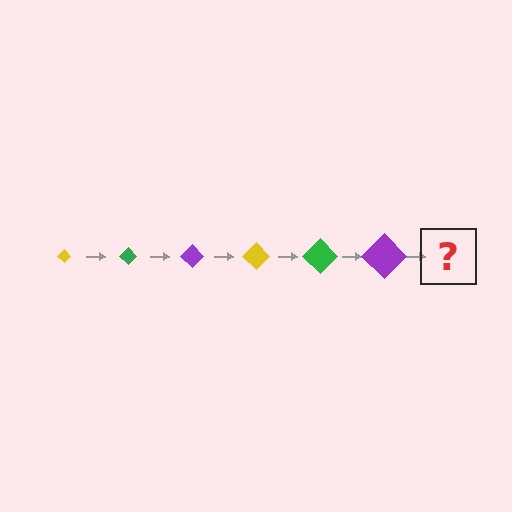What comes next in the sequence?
The next element should be a yellow diamond, larger than the previous one.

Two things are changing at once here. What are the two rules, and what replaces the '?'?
The two rules are that the diamond grows larger each step and the color cycles through yellow, green, and purple. The '?' should be a yellow diamond, larger than the previous one.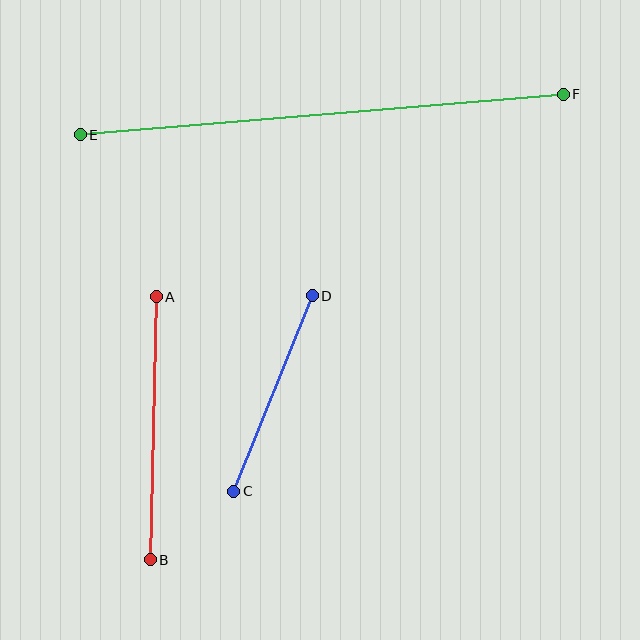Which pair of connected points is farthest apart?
Points E and F are farthest apart.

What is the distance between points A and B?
The distance is approximately 263 pixels.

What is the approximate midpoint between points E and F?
The midpoint is at approximately (322, 115) pixels.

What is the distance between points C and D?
The distance is approximately 211 pixels.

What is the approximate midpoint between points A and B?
The midpoint is at approximately (153, 428) pixels.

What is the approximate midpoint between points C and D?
The midpoint is at approximately (273, 394) pixels.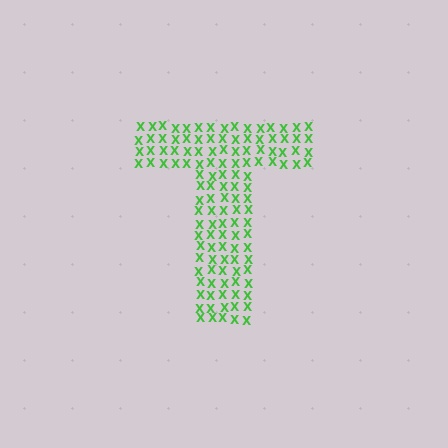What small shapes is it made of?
It is made of small letter X's.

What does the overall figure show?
The overall figure shows the letter T.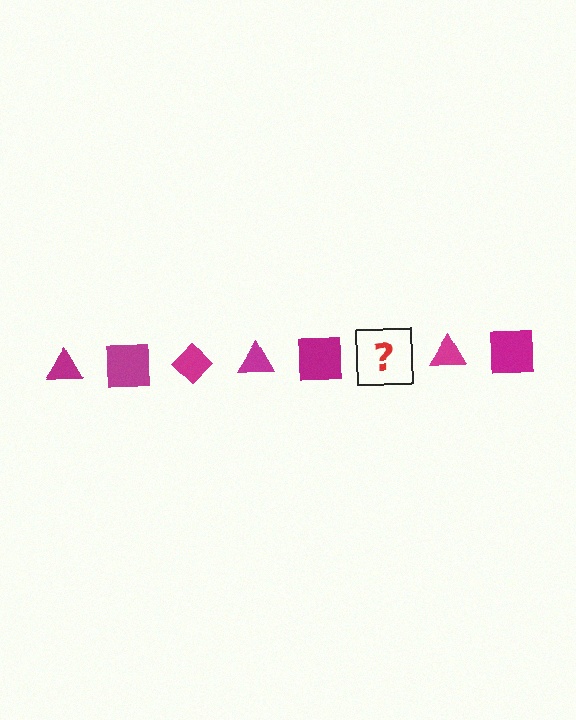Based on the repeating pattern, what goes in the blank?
The blank should be a magenta diamond.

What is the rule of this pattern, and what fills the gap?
The rule is that the pattern cycles through triangle, square, diamond shapes in magenta. The gap should be filled with a magenta diamond.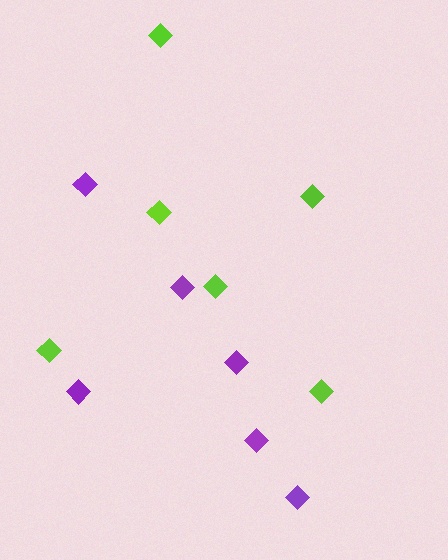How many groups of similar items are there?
There are 2 groups: one group of lime diamonds (6) and one group of purple diamonds (6).